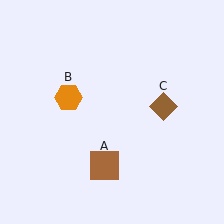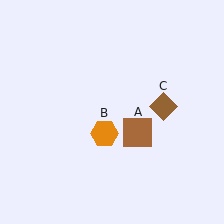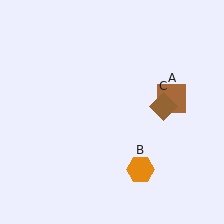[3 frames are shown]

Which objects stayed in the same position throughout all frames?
Brown diamond (object C) remained stationary.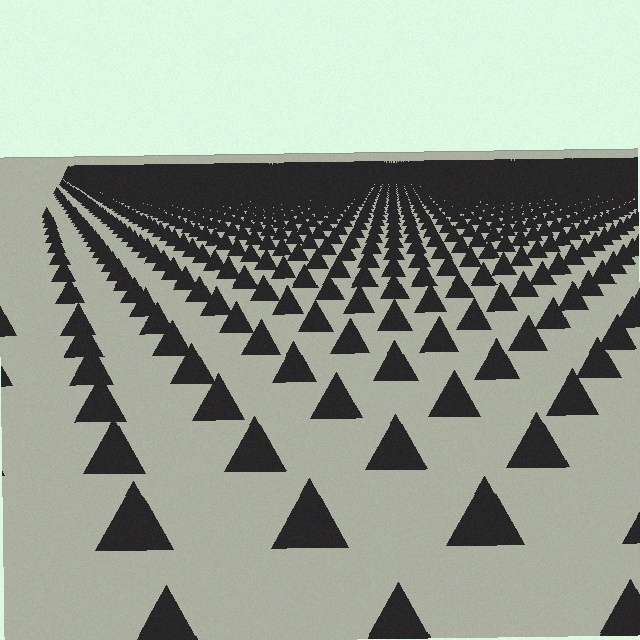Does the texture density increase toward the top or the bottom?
Density increases toward the top.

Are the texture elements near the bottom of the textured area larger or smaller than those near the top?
Larger. Near the bottom, elements are closer to the viewer and appear at a bigger on-screen size.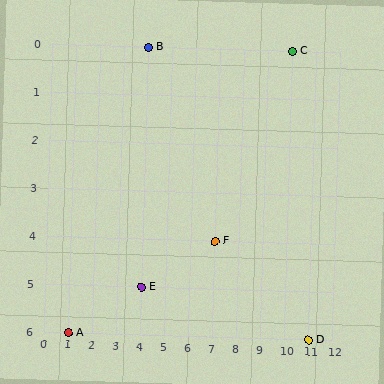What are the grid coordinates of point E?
Point E is at grid coordinates (4, 5).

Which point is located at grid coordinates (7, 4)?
Point F is at (7, 4).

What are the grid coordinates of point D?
Point D is at grid coordinates (11, 6).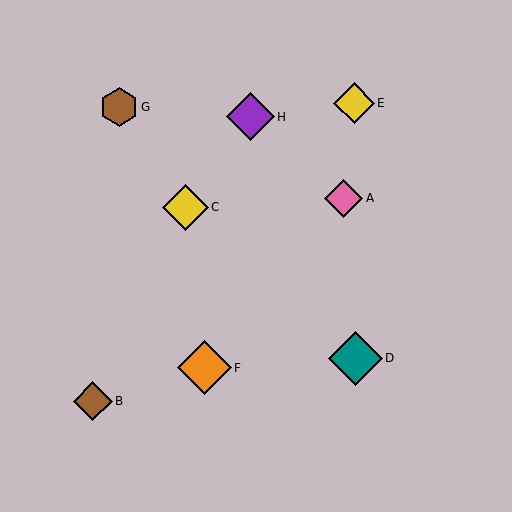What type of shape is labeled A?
Shape A is a pink diamond.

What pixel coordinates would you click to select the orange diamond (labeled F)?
Click at (205, 368) to select the orange diamond F.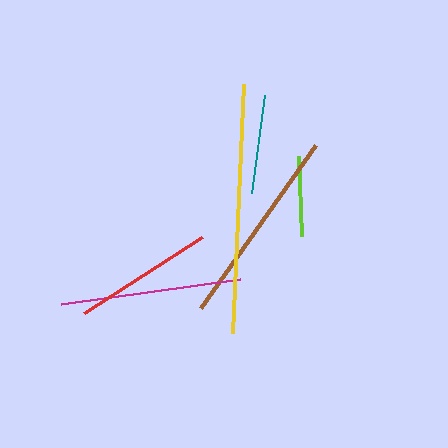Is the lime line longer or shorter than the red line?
The red line is longer than the lime line.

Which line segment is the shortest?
The lime line is the shortest at approximately 80 pixels.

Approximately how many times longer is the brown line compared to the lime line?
The brown line is approximately 2.5 times the length of the lime line.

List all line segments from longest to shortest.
From longest to shortest: yellow, brown, magenta, red, teal, lime.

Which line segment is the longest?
The yellow line is the longest at approximately 250 pixels.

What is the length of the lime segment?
The lime segment is approximately 80 pixels long.